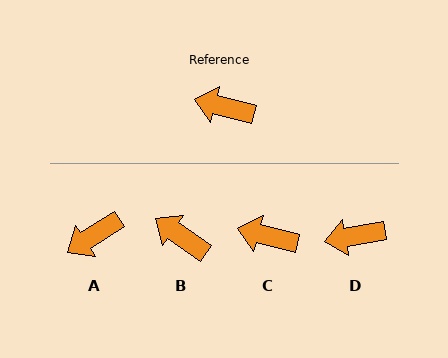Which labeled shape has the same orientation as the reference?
C.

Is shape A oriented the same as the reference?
No, it is off by about 47 degrees.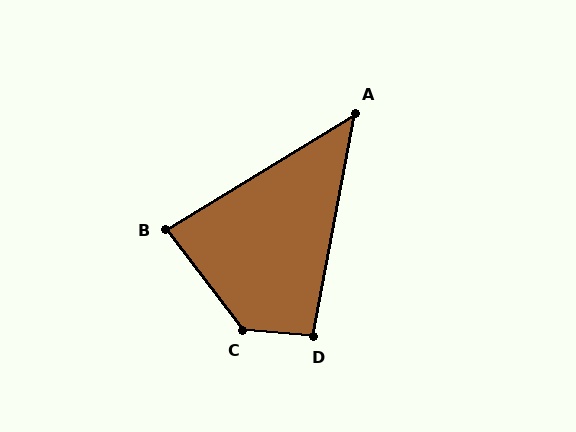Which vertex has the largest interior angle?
C, at approximately 132 degrees.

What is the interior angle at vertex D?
Approximately 96 degrees (obtuse).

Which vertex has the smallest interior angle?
A, at approximately 48 degrees.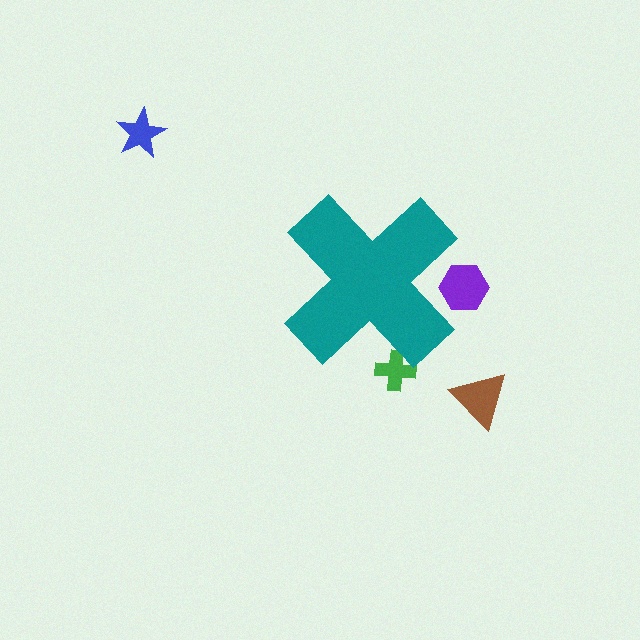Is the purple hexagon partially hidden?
Yes, the purple hexagon is partially hidden behind the teal cross.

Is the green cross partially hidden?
Yes, the green cross is partially hidden behind the teal cross.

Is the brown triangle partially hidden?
No, the brown triangle is fully visible.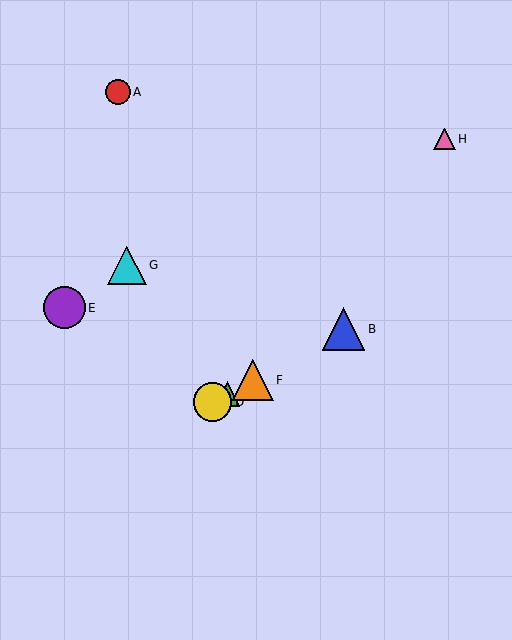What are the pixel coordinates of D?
Object D is at (213, 402).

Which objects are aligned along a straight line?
Objects B, C, D, F are aligned along a straight line.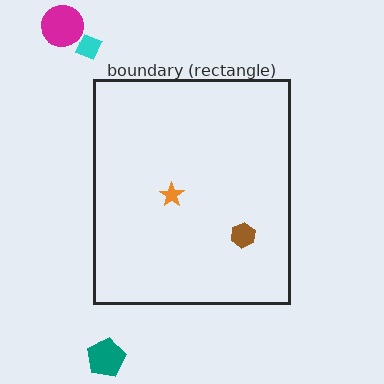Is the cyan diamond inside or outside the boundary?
Outside.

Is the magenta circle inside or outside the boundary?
Outside.